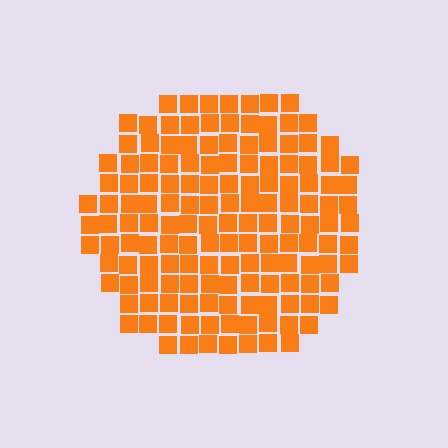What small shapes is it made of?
It is made of small squares.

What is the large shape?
The large shape is a circle.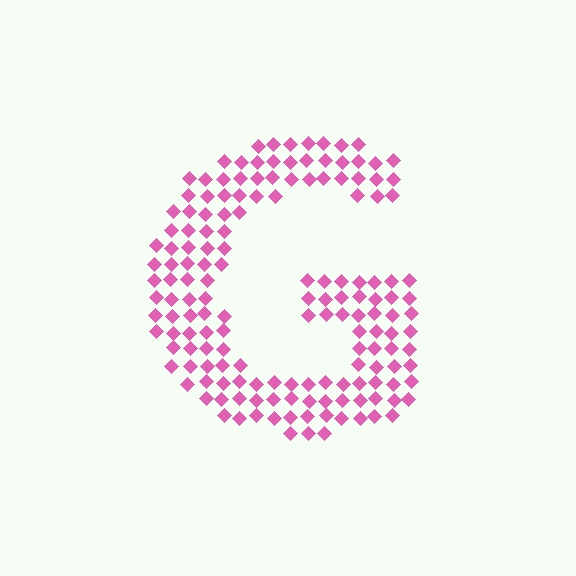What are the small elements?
The small elements are diamonds.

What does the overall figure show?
The overall figure shows the letter G.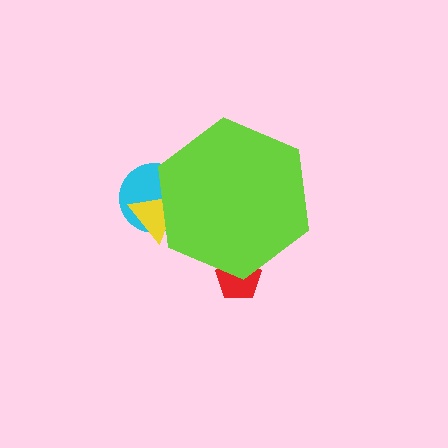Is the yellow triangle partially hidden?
Yes, the yellow triangle is partially hidden behind the lime hexagon.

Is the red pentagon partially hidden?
Yes, the red pentagon is partially hidden behind the lime hexagon.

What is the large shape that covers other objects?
A lime hexagon.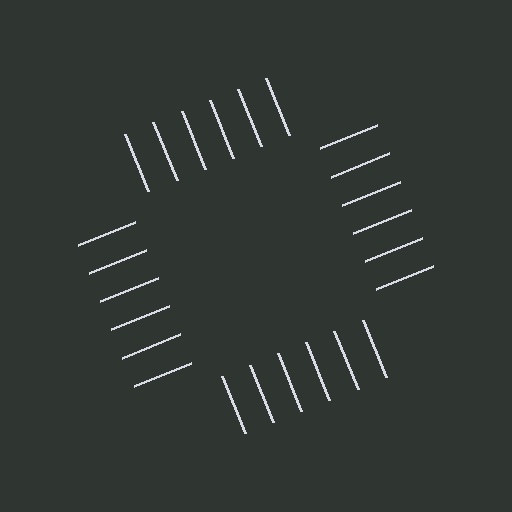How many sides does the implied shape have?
4 sides — the line-ends trace a square.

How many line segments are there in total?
24 — 6 along each of the 4 edges.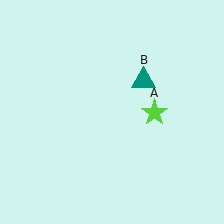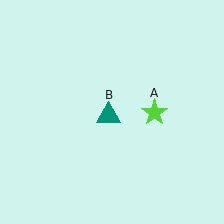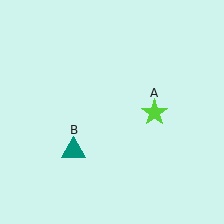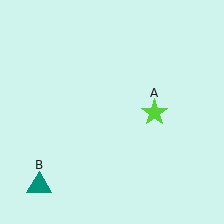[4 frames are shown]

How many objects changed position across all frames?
1 object changed position: teal triangle (object B).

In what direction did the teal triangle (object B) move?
The teal triangle (object B) moved down and to the left.